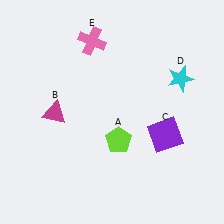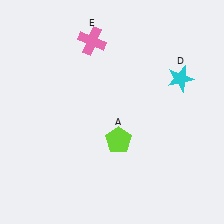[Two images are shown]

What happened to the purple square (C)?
The purple square (C) was removed in Image 2. It was in the bottom-right area of Image 1.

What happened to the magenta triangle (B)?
The magenta triangle (B) was removed in Image 2. It was in the bottom-left area of Image 1.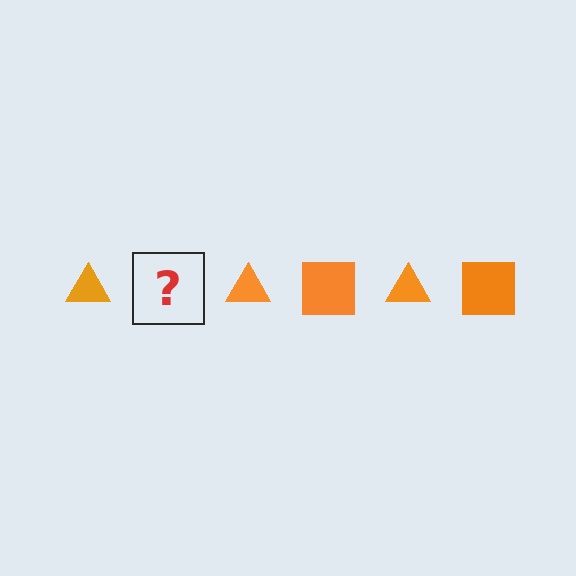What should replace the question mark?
The question mark should be replaced with an orange square.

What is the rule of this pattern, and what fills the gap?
The rule is that the pattern cycles through triangle, square shapes in orange. The gap should be filled with an orange square.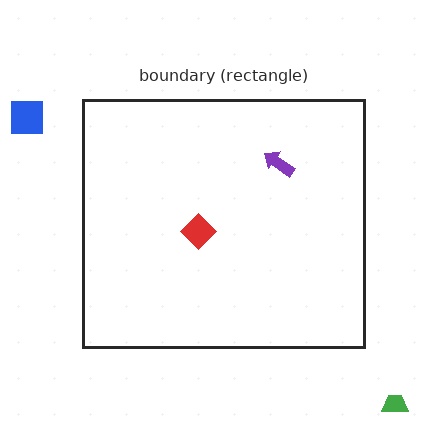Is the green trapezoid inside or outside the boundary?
Outside.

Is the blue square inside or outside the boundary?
Outside.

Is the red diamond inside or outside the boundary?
Inside.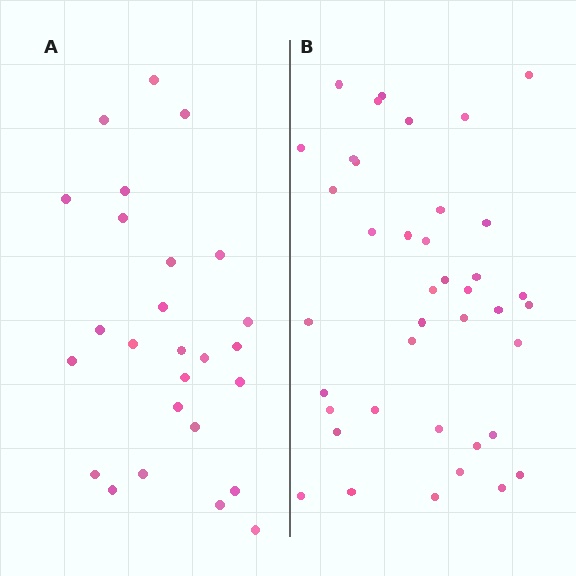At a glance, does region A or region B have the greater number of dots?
Region B (the right region) has more dots.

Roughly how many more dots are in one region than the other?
Region B has approximately 15 more dots than region A.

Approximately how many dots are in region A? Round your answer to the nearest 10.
About 30 dots. (The exact count is 26, which rounds to 30.)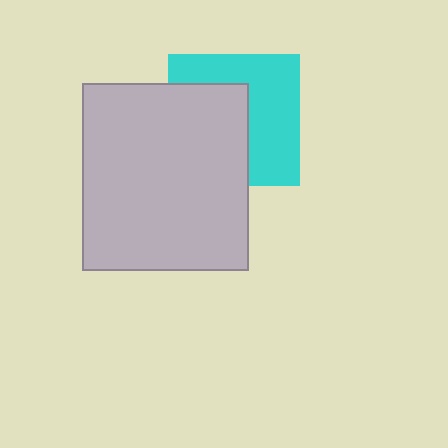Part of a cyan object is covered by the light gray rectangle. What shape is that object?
It is a square.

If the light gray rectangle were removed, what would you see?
You would see the complete cyan square.